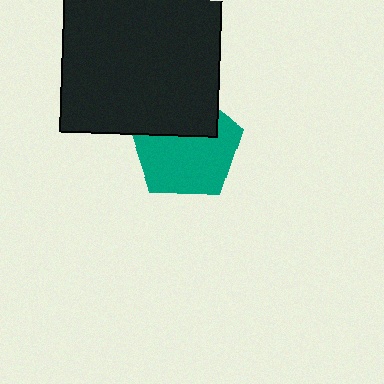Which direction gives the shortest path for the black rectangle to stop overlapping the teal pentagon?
Moving up gives the shortest separation.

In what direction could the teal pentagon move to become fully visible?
The teal pentagon could move down. That would shift it out from behind the black rectangle entirely.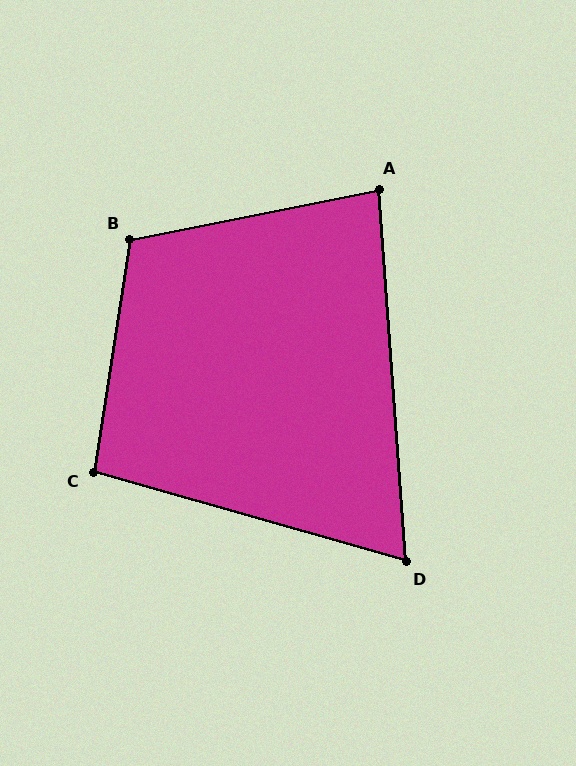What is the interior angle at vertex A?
Approximately 83 degrees (acute).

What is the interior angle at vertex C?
Approximately 97 degrees (obtuse).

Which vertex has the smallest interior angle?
D, at approximately 70 degrees.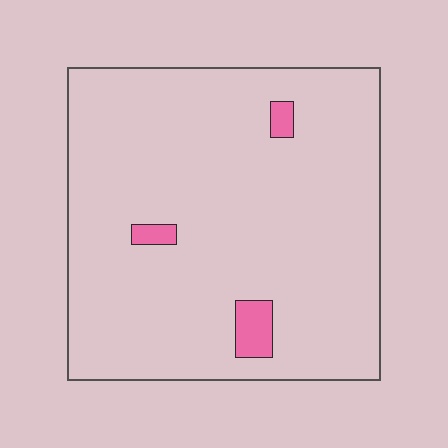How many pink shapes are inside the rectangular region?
3.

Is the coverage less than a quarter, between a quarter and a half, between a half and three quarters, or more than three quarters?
Less than a quarter.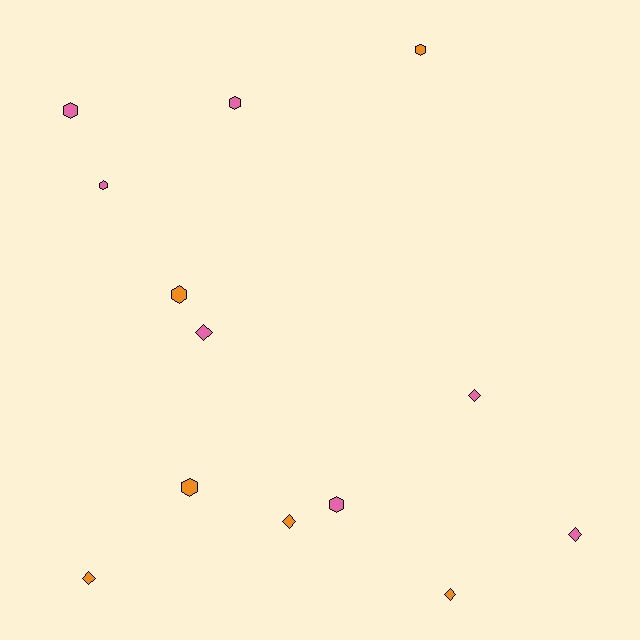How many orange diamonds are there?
There are 3 orange diamonds.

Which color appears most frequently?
Pink, with 7 objects.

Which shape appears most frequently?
Hexagon, with 7 objects.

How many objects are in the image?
There are 13 objects.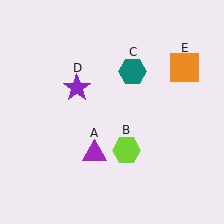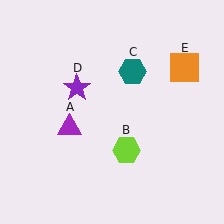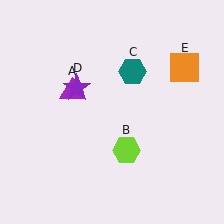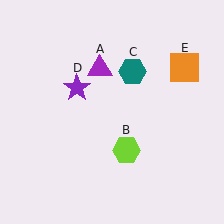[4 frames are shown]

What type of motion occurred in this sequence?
The purple triangle (object A) rotated clockwise around the center of the scene.